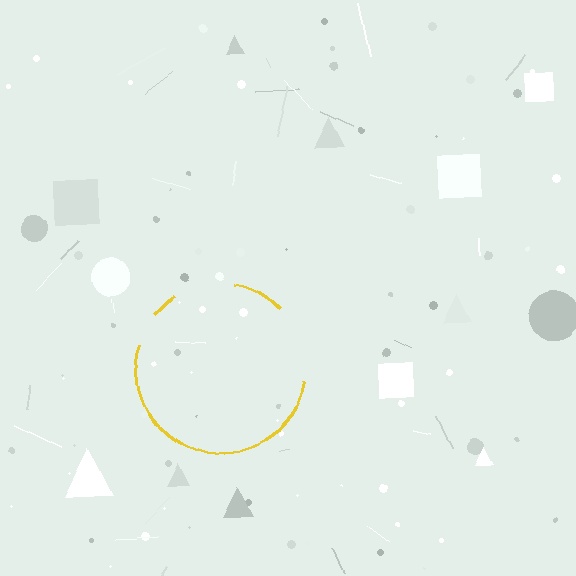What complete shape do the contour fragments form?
The contour fragments form a circle.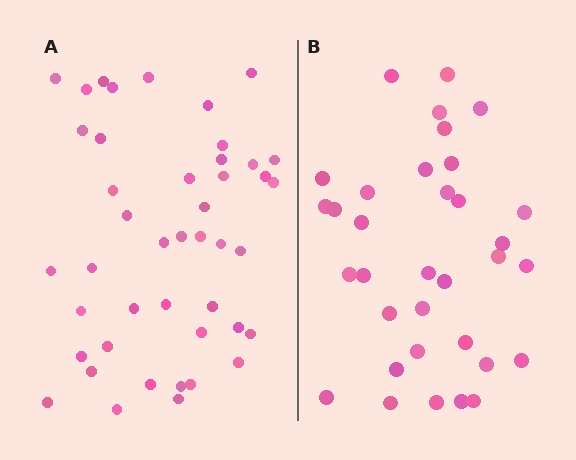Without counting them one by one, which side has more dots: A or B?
Region A (the left region) has more dots.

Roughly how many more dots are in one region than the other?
Region A has roughly 10 or so more dots than region B.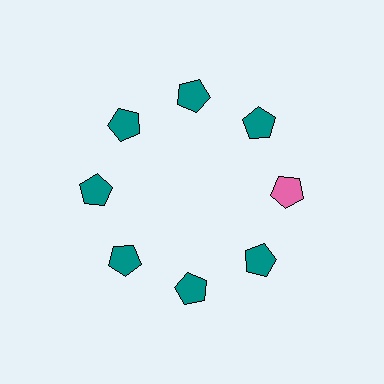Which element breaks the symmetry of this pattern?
The pink pentagon at roughly the 3 o'clock position breaks the symmetry. All other shapes are teal pentagons.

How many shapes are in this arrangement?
There are 8 shapes arranged in a ring pattern.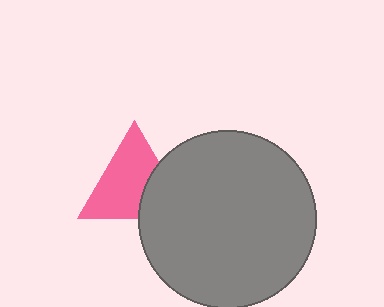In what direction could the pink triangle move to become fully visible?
The pink triangle could move left. That would shift it out from behind the gray circle entirely.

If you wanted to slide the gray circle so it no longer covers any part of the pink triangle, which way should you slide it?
Slide it right — that is the most direct way to separate the two shapes.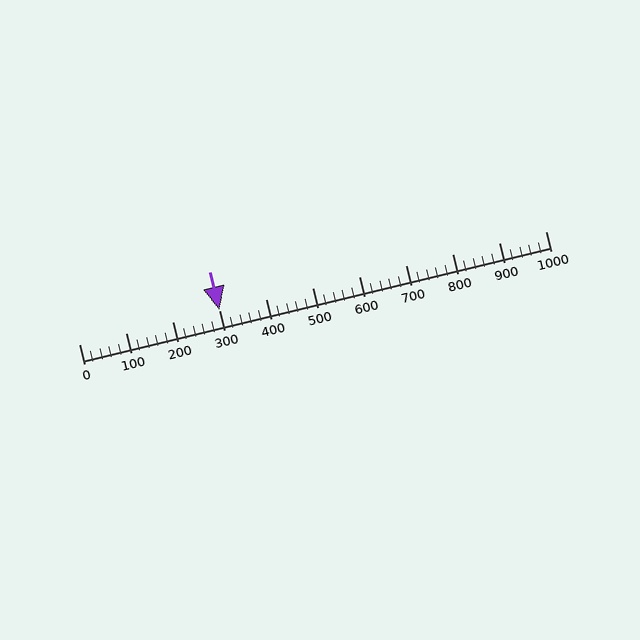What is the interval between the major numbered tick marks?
The major tick marks are spaced 100 units apart.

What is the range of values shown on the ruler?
The ruler shows values from 0 to 1000.